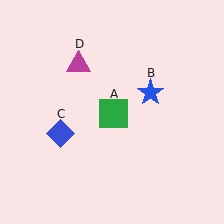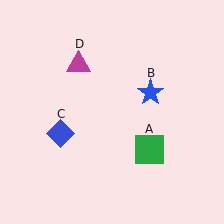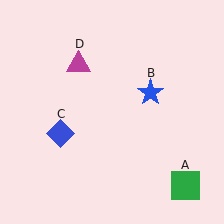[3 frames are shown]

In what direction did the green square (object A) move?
The green square (object A) moved down and to the right.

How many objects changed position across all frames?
1 object changed position: green square (object A).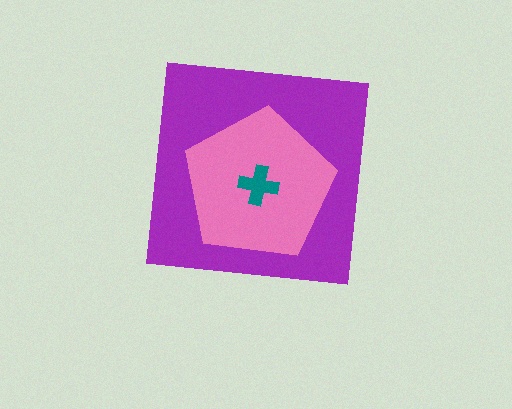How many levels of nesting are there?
3.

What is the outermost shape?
The purple square.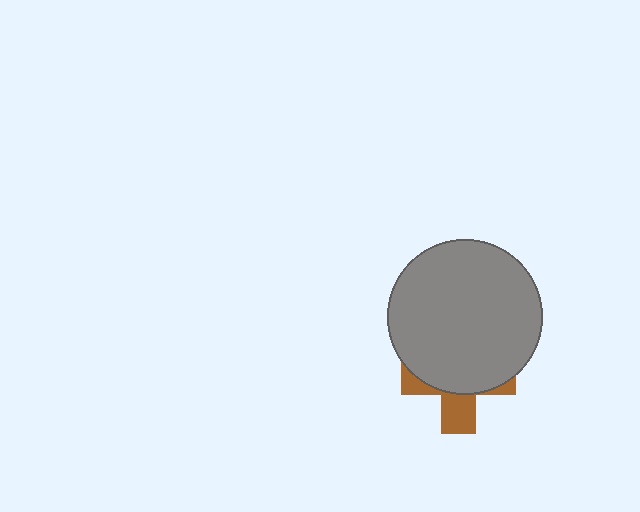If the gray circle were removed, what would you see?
You would see the complete brown cross.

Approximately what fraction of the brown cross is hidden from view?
Roughly 66% of the brown cross is hidden behind the gray circle.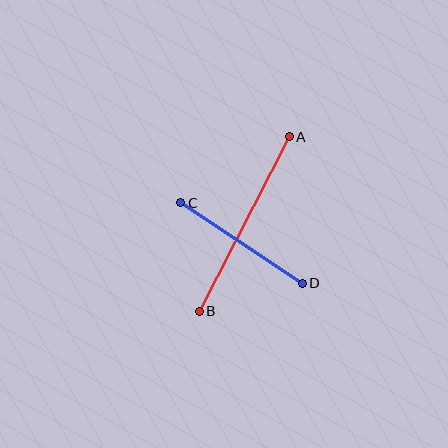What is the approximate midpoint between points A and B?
The midpoint is at approximately (244, 224) pixels.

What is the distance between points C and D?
The distance is approximately 146 pixels.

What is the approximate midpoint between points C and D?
The midpoint is at approximately (241, 243) pixels.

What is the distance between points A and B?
The distance is approximately 196 pixels.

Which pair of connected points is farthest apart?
Points A and B are farthest apart.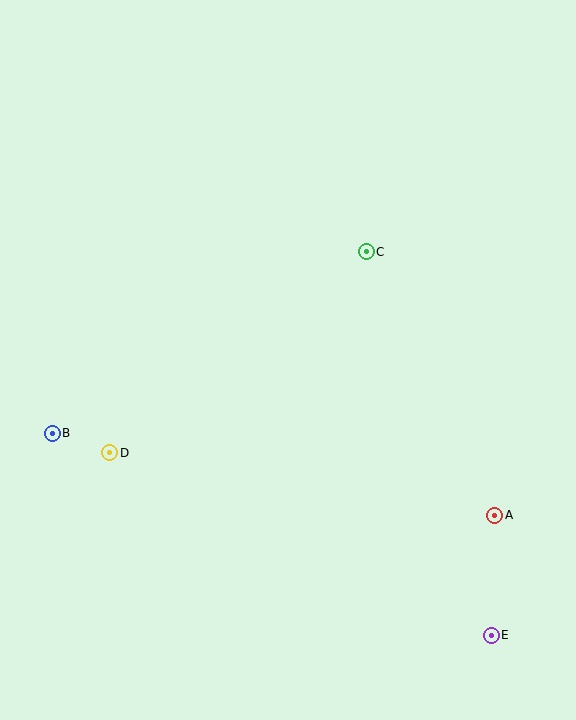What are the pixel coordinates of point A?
Point A is at (495, 515).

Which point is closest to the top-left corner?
Point B is closest to the top-left corner.